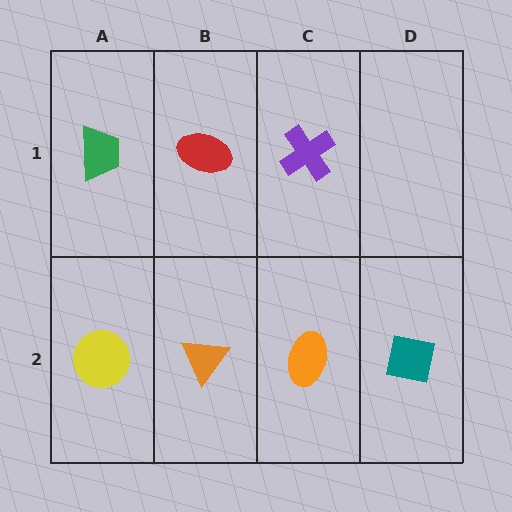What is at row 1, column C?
A purple cross.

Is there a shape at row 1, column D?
No, that cell is empty.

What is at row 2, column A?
A yellow circle.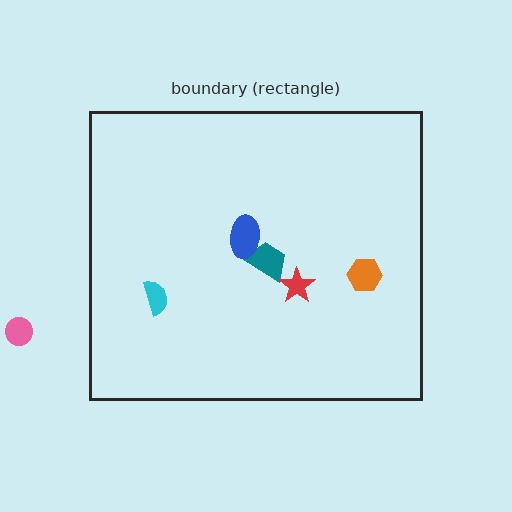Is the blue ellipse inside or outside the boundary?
Inside.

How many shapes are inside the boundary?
5 inside, 1 outside.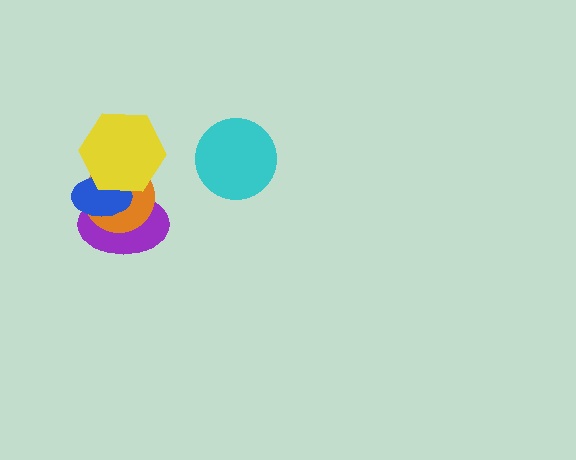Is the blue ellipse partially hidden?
Yes, it is partially covered by another shape.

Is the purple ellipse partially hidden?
Yes, it is partially covered by another shape.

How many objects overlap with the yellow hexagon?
3 objects overlap with the yellow hexagon.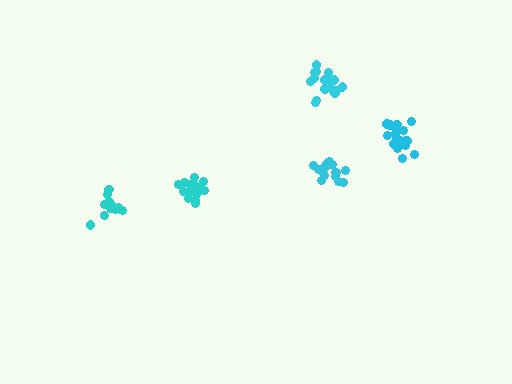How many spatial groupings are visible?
There are 5 spatial groupings.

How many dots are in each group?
Group 1: 17 dots, Group 2: 18 dots, Group 3: 17 dots, Group 4: 17 dots, Group 5: 12 dots (81 total).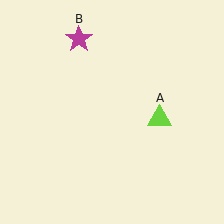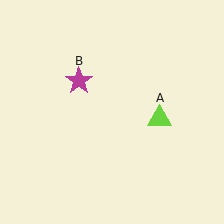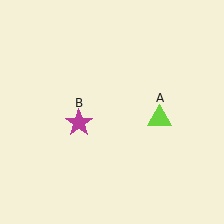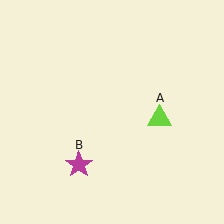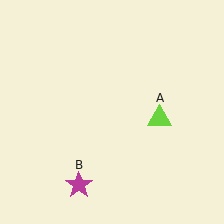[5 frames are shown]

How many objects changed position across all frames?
1 object changed position: magenta star (object B).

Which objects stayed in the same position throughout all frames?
Lime triangle (object A) remained stationary.